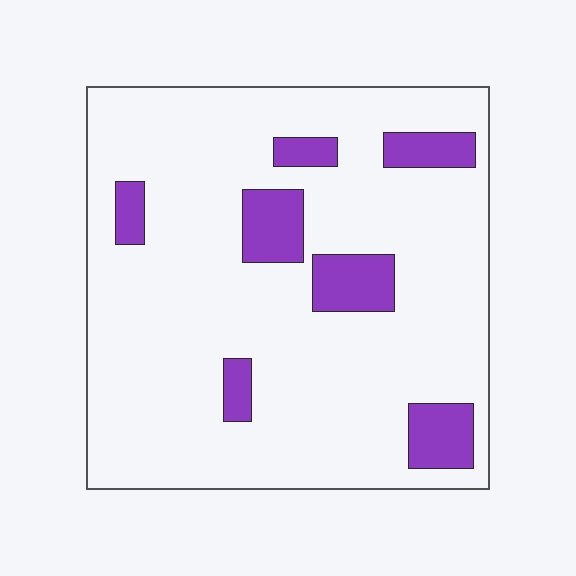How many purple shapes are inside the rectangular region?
7.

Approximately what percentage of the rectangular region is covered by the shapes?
Approximately 15%.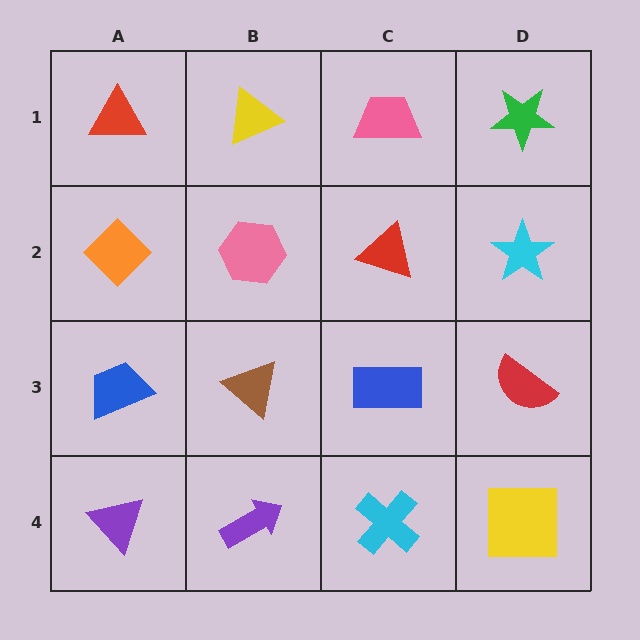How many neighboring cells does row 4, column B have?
3.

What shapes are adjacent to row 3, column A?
An orange diamond (row 2, column A), a purple triangle (row 4, column A), a brown triangle (row 3, column B).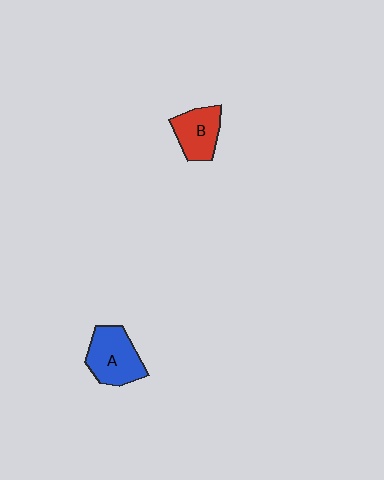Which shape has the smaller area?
Shape B (red).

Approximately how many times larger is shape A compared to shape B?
Approximately 1.3 times.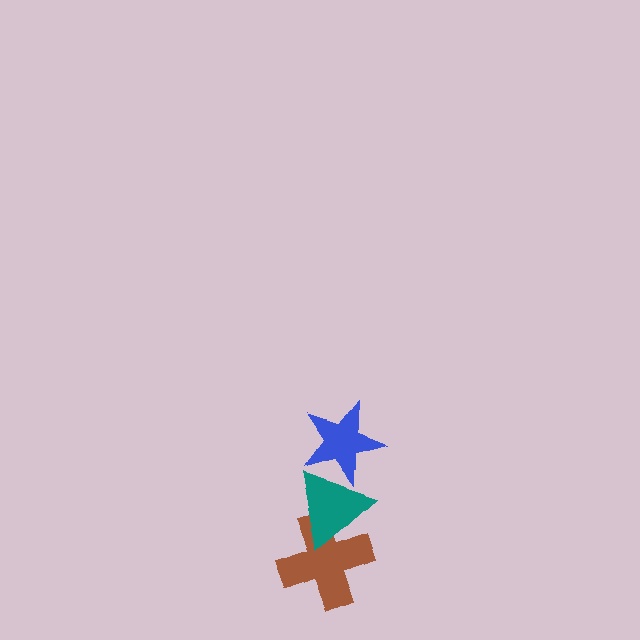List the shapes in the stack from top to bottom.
From top to bottom: the blue star, the teal triangle, the brown cross.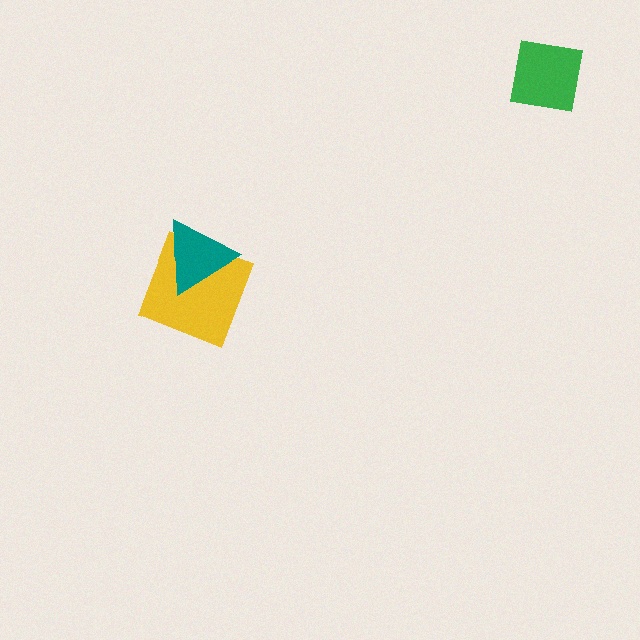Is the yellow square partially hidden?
Yes, it is partially covered by another shape.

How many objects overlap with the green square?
0 objects overlap with the green square.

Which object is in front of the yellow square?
The teal triangle is in front of the yellow square.